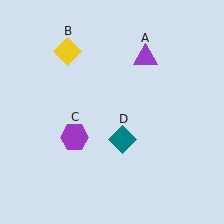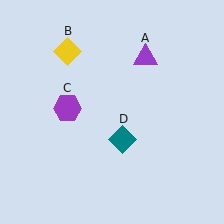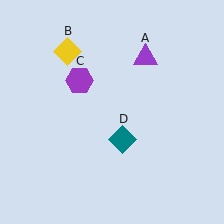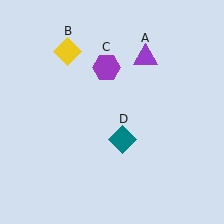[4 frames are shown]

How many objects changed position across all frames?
1 object changed position: purple hexagon (object C).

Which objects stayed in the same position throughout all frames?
Purple triangle (object A) and yellow diamond (object B) and teal diamond (object D) remained stationary.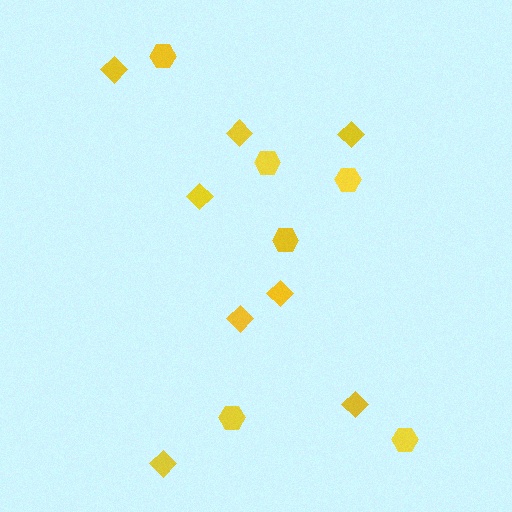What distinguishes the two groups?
There are 2 groups: one group of hexagons (6) and one group of diamonds (8).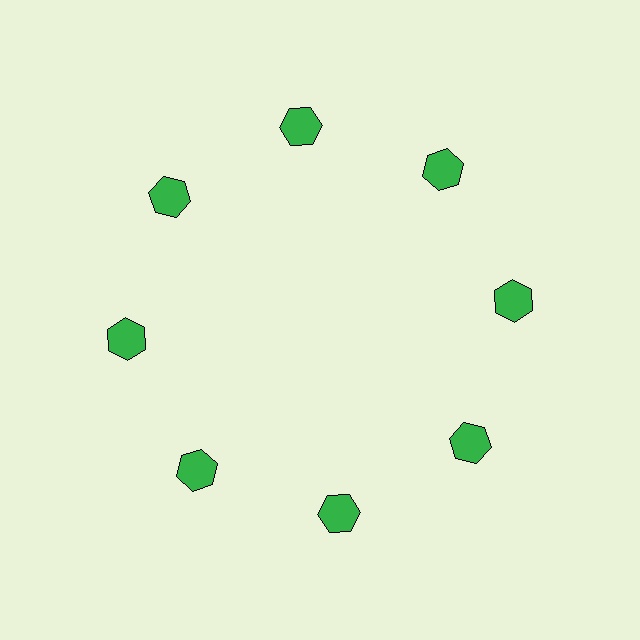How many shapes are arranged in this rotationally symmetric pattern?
There are 8 shapes, arranged in 8 groups of 1.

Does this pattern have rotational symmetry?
Yes, this pattern has 8-fold rotational symmetry. It looks the same after rotating 45 degrees around the center.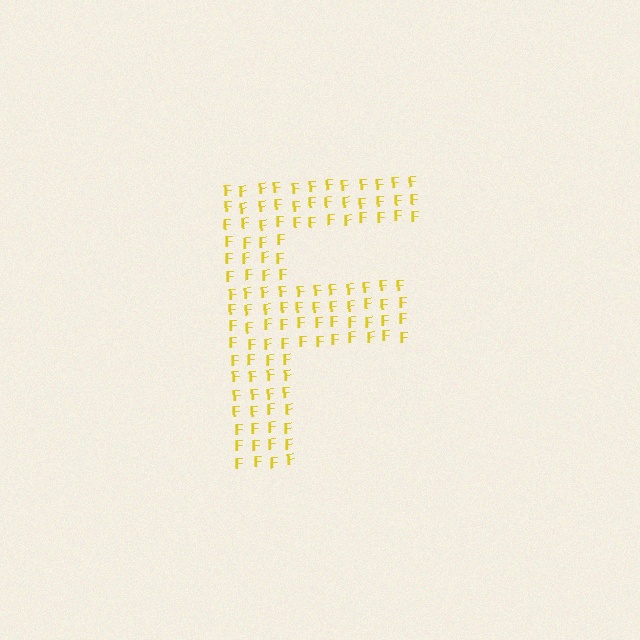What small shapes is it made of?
It is made of small letter F's.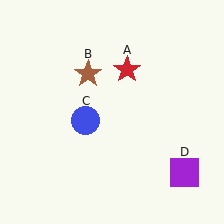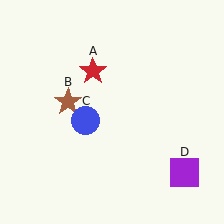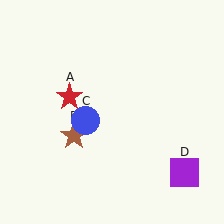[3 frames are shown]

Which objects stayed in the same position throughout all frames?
Blue circle (object C) and purple square (object D) remained stationary.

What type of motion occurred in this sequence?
The red star (object A), brown star (object B) rotated counterclockwise around the center of the scene.